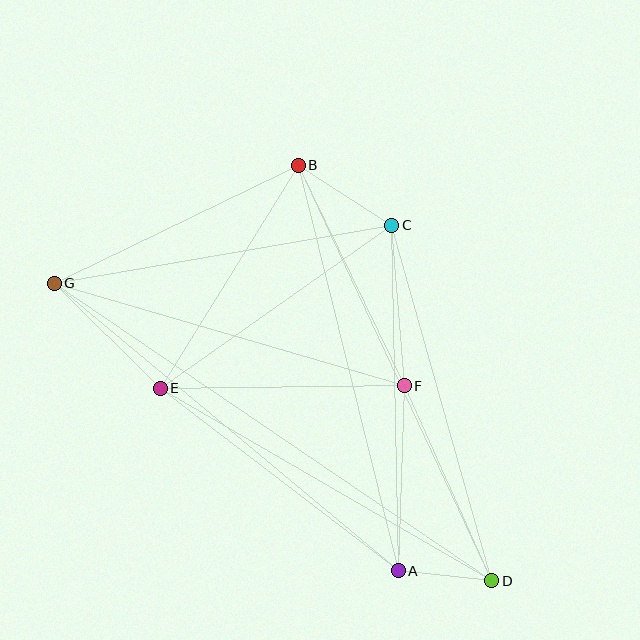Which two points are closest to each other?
Points A and D are closest to each other.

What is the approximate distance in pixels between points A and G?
The distance between A and G is approximately 448 pixels.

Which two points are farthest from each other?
Points D and G are farthest from each other.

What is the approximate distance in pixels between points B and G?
The distance between B and G is approximately 271 pixels.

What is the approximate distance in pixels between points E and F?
The distance between E and F is approximately 244 pixels.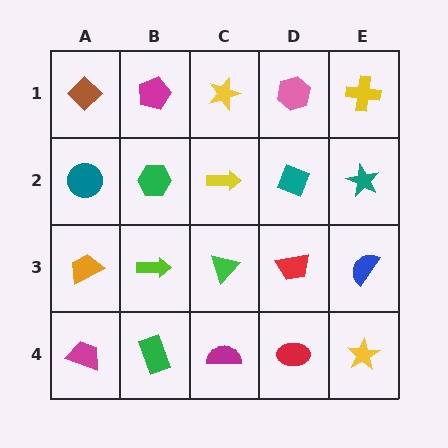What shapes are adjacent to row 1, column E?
A teal star (row 2, column E), a pink hexagon (row 1, column D).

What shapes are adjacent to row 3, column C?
A yellow arrow (row 2, column C), a magenta semicircle (row 4, column C), a lime arrow (row 3, column B), a red trapezoid (row 3, column D).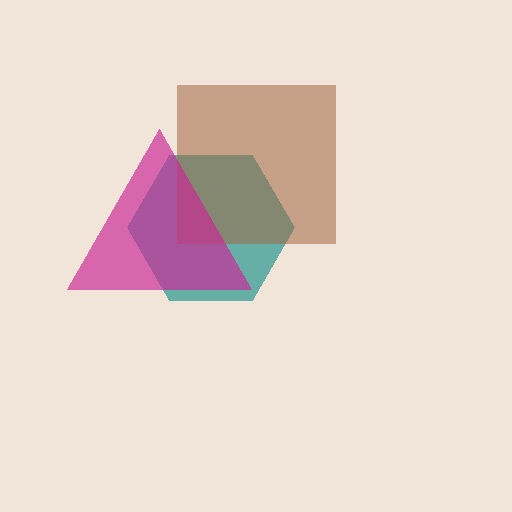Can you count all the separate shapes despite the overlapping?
Yes, there are 3 separate shapes.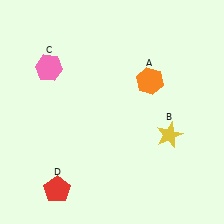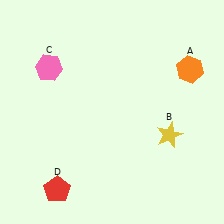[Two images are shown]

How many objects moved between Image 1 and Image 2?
1 object moved between the two images.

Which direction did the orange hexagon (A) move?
The orange hexagon (A) moved right.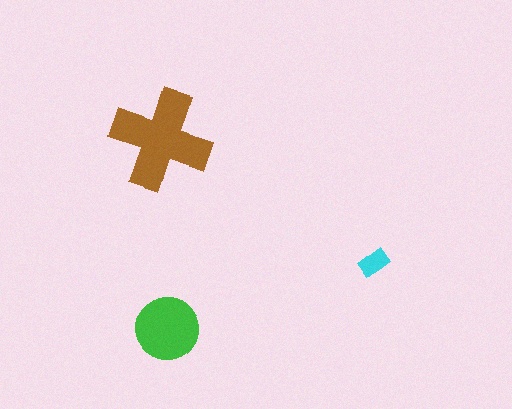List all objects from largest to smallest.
The brown cross, the green circle, the cyan rectangle.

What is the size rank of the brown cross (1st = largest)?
1st.